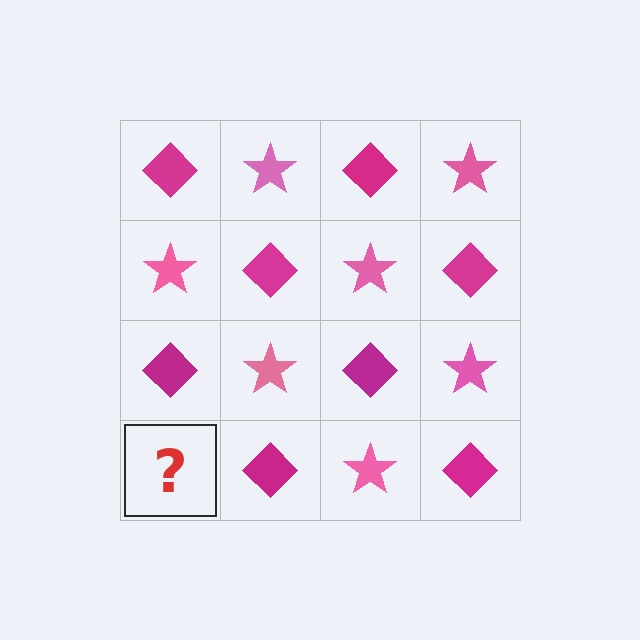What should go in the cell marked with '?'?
The missing cell should contain a pink star.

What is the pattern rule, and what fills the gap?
The rule is that it alternates magenta diamond and pink star in a checkerboard pattern. The gap should be filled with a pink star.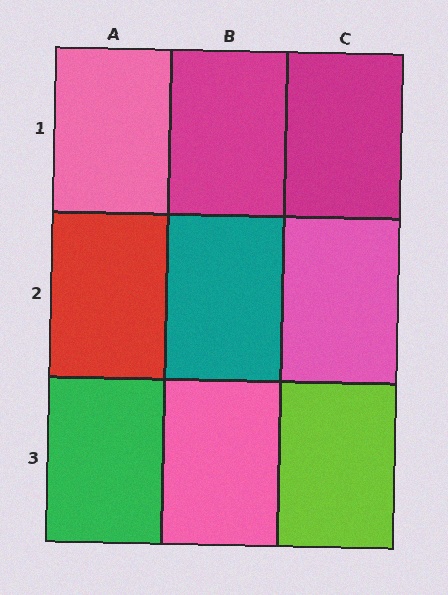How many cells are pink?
3 cells are pink.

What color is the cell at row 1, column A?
Pink.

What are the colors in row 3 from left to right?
Green, pink, lime.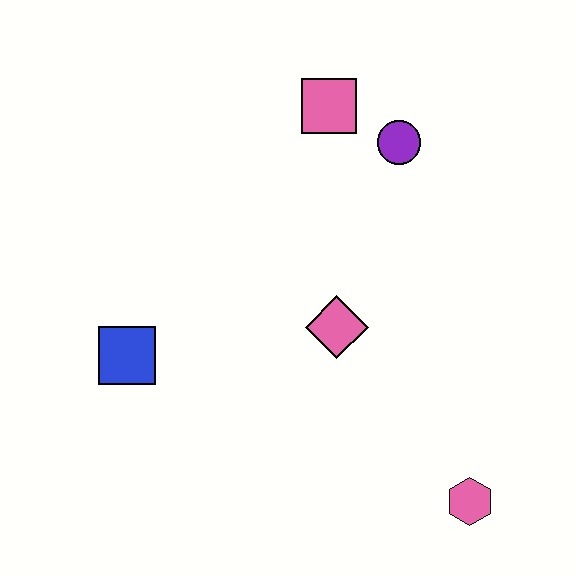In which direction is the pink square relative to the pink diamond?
The pink square is above the pink diamond.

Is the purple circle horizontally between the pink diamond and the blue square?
No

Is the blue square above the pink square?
No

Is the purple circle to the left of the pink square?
No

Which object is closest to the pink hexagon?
The pink diamond is closest to the pink hexagon.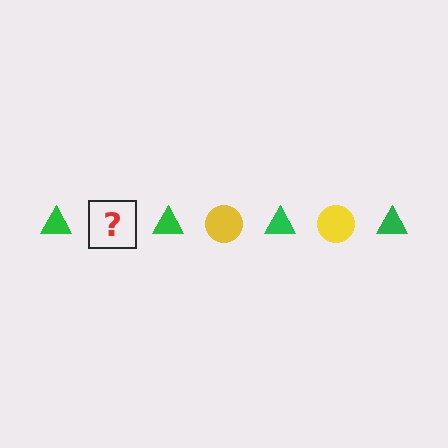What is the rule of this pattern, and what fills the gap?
The rule is that the pattern alternates between green triangle and yellow circle. The gap should be filled with a yellow circle.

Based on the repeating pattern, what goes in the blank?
The blank should be a yellow circle.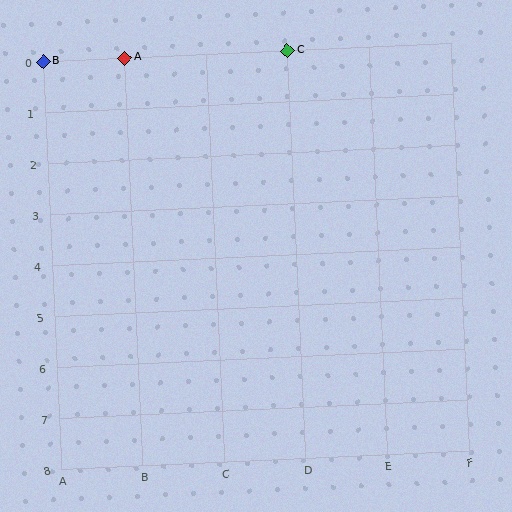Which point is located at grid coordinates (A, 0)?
Point B is at (A, 0).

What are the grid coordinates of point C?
Point C is at grid coordinates (D, 0).